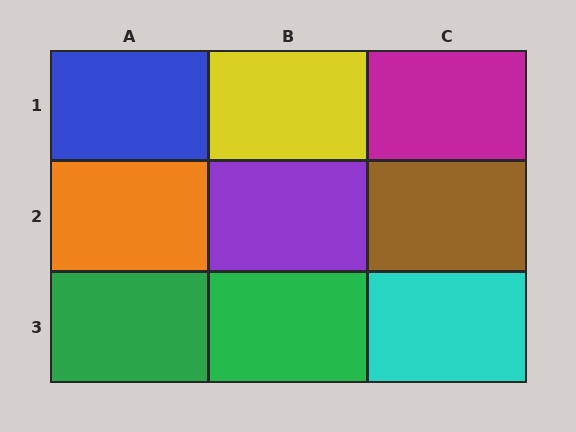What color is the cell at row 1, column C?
Magenta.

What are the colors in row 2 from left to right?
Orange, purple, brown.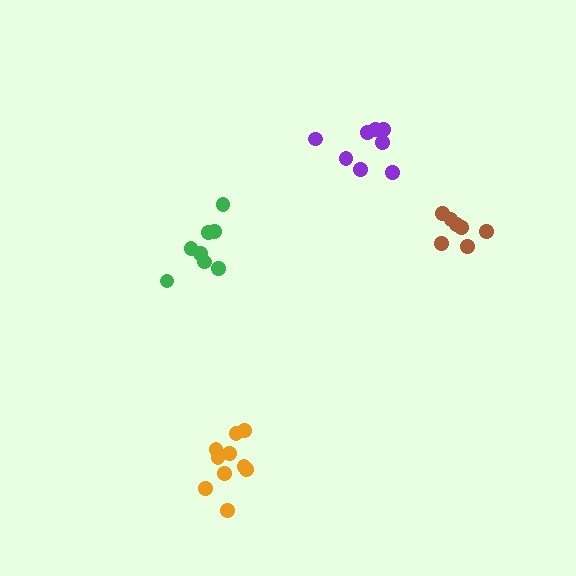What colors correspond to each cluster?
The clusters are colored: brown, orange, purple, green.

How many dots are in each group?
Group 1: 7 dots, Group 2: 10 dots, Group 3: 8 dots, Group 4: 8 dots (33 total).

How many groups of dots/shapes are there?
There are 4 groups.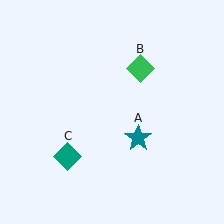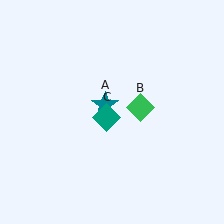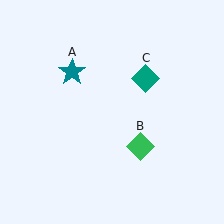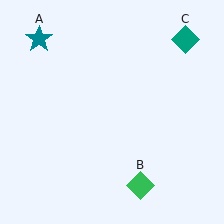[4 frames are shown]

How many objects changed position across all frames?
3 objects changed position: teal star (object A), green diamond (object B), teal diamond (object C).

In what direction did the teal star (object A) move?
The teal star (object A) moved up and to the left.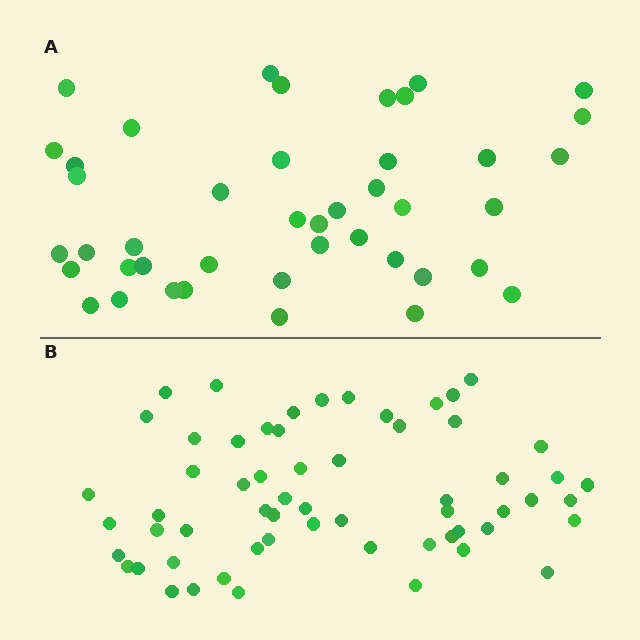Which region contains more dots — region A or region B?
Region B (the bottom region) has more dots.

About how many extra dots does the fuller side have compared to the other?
Region B has approximately 15 more dots than region A.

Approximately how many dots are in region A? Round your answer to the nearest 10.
About 40 dots. (The exact count is 43, which rounds to 40.)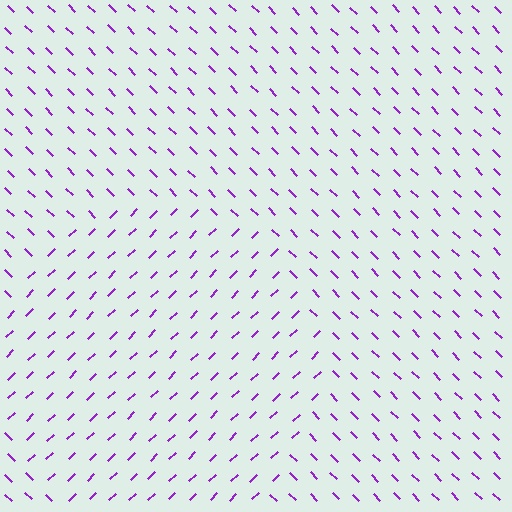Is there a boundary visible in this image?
Yes, there is a texture boundary formed by a change in line orientation.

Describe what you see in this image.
The image is filled with small purple line segments. A circle region in the image has lines oriented differently from the surrounding lines, creating a visible texture boundary.